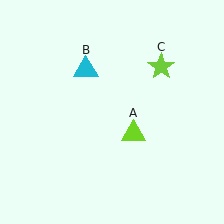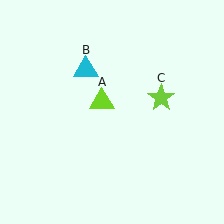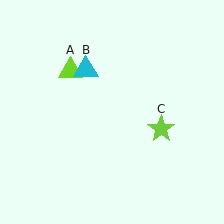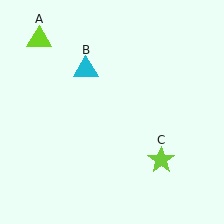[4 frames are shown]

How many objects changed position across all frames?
2 objects changed position: lime triangle (object A), lime star (object C).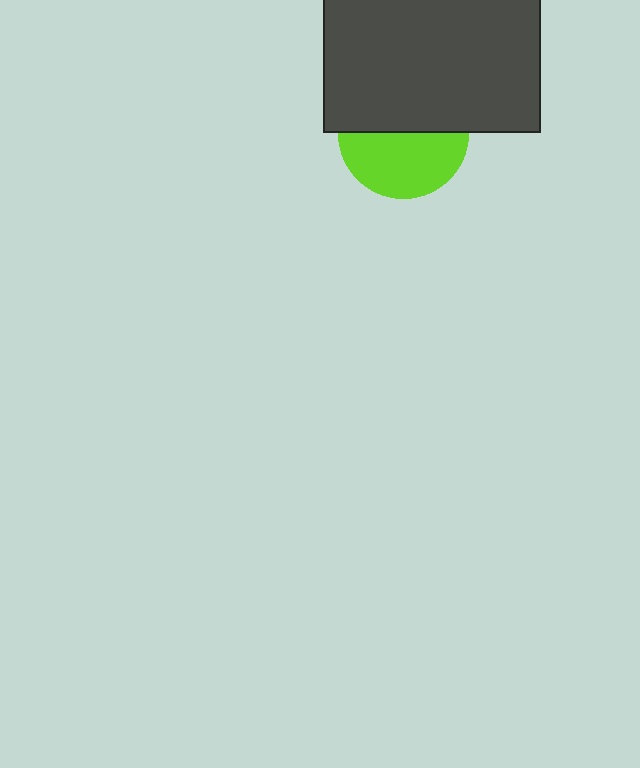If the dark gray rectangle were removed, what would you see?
You would see the complete lime circle.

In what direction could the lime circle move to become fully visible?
The lime circle could move down. That would shift it out from behind the dark gray rectangle entirely.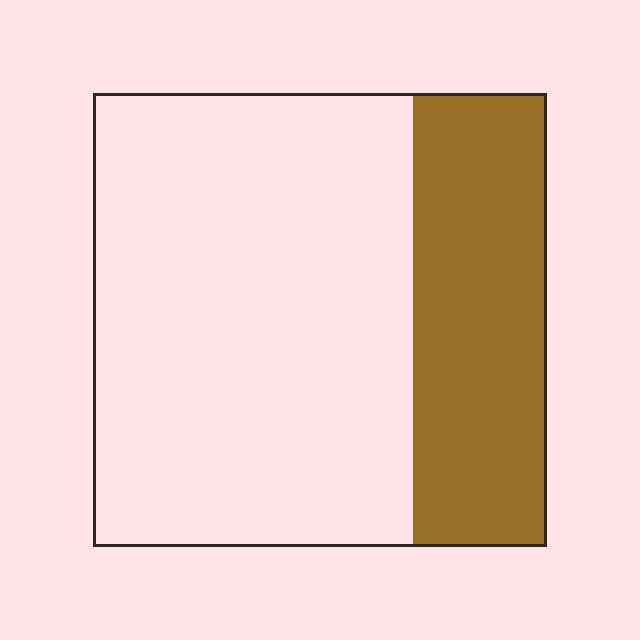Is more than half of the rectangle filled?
No.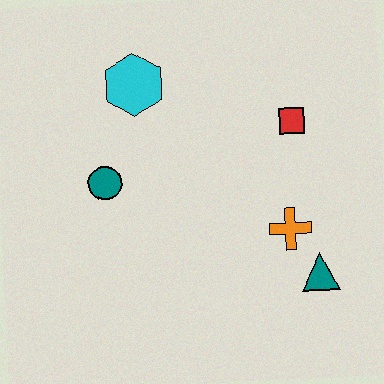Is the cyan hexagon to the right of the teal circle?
Yes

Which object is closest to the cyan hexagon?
The teal circle is closest to the cyan hexagon.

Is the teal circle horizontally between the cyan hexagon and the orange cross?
No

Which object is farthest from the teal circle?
The teal triangle is farthest from the teal circle.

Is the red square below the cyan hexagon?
Yes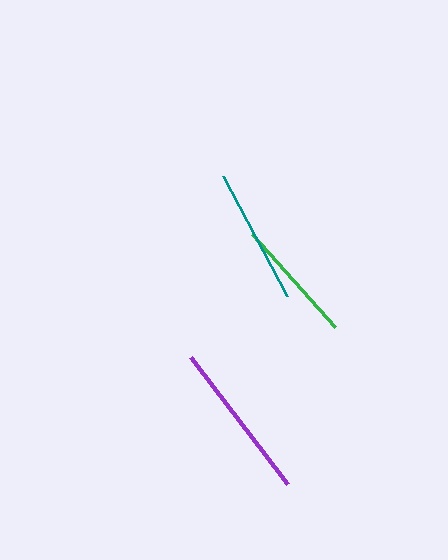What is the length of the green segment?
The green segment is approximately 125 pixels long.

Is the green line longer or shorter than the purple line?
The purple line is longer than the green line.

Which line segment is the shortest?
The green line is the shortest at approximately 125 pixels.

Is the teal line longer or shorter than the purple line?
The purple line is longer than the teal line.